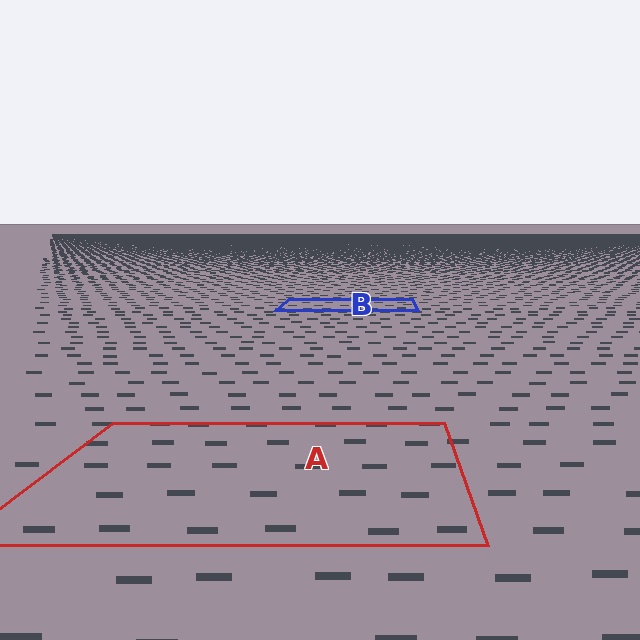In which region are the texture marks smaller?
The texture marks are smaller in region B, because it is farther away.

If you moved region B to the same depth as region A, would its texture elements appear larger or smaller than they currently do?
They would appear larger. At a closer depth, the same texture elements are projected at a bigger on-screen size.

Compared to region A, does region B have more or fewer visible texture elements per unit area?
Region B has more texture elements per unit area — they are packed more densely because it is farther away.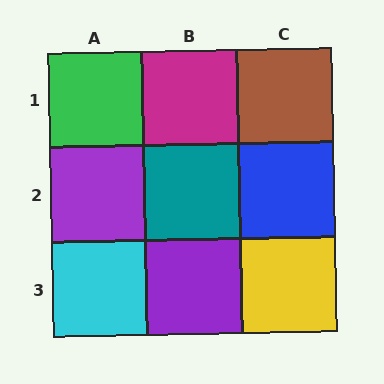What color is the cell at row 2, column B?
Teal.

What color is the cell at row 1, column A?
Green.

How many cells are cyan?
1 cell is cyan.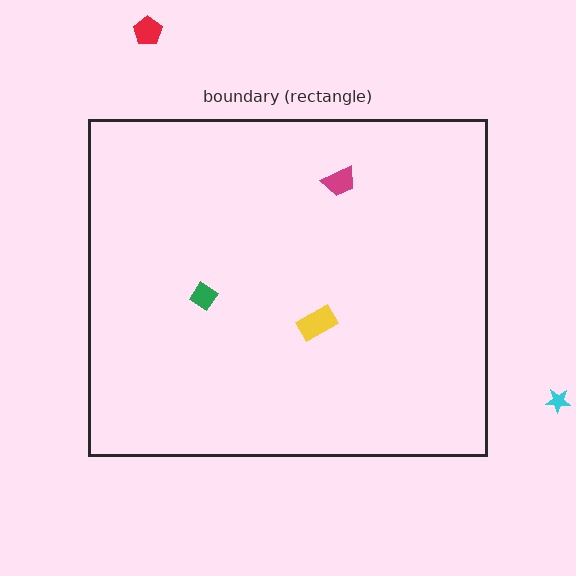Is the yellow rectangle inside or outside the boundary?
Inside.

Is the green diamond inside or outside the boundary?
Inside.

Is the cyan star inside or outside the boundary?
Outside.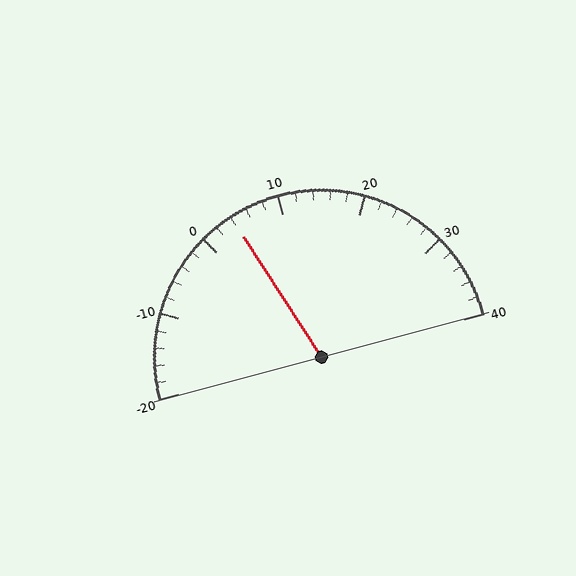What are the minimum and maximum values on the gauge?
The gauge ranges from -20 to 40.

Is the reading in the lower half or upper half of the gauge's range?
The reading is in the lower half of the range (-20 to 40).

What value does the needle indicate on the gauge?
The needle indicates approximately 4.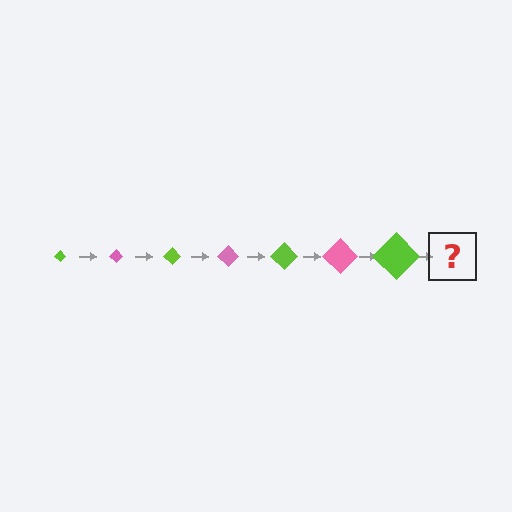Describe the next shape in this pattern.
It should be a pink diamond, larger than the previous one.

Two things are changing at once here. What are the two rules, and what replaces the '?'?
The two rules are that the diamond grows larger each step and the color cycles through lime and pink. The '?' should be a pink diamond, larger than the previous one.